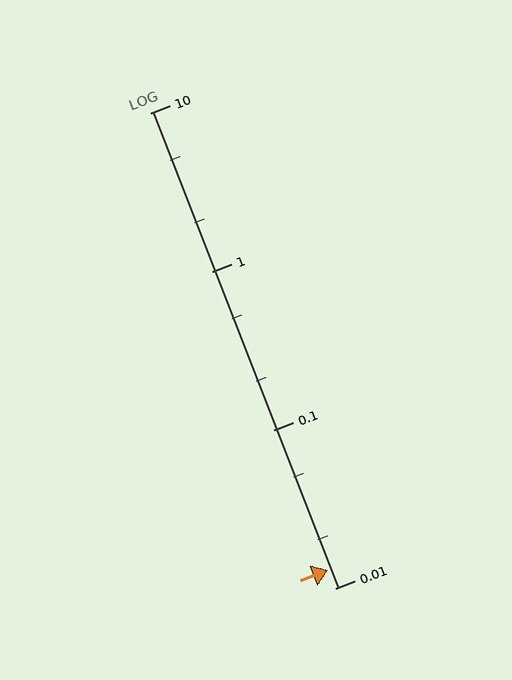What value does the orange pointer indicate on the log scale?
The pointer indicates approximately 0.013.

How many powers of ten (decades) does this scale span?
The scale spans 3 decades, from 0.01 to 10.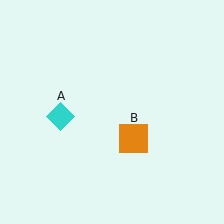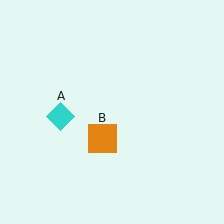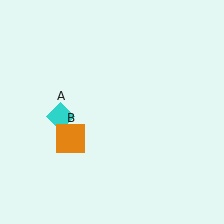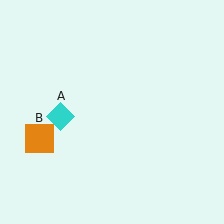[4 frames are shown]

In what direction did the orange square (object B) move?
The orange square (object B) moved left.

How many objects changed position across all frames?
1 object changed position: orange square (object B).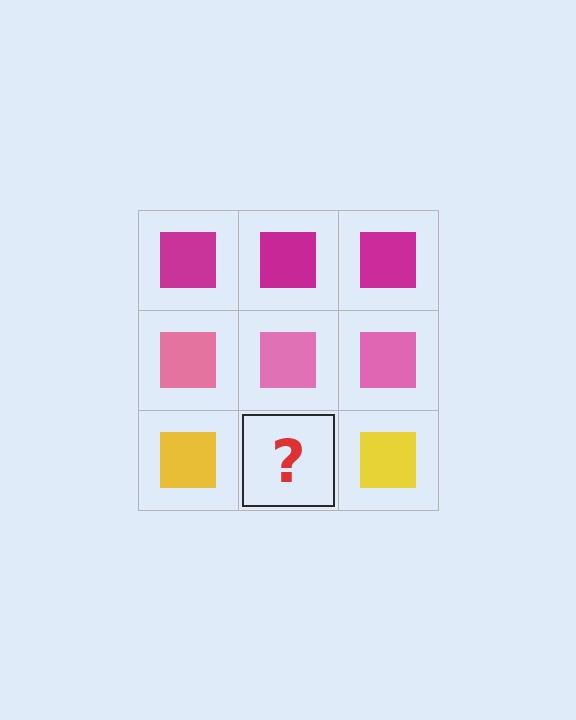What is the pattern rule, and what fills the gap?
The rule is that each row has a consistent color. The gap should be filled with a yellow square.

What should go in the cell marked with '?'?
The missing cell should contain a yellow square.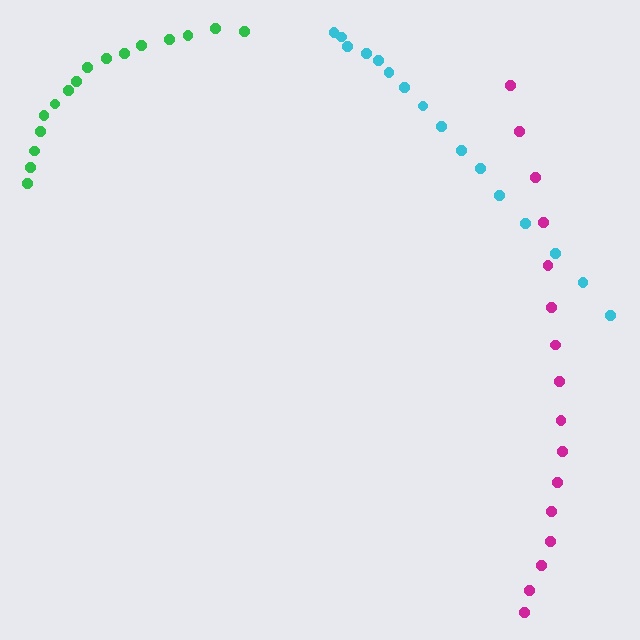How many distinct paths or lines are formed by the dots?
There are 3 distinct paths.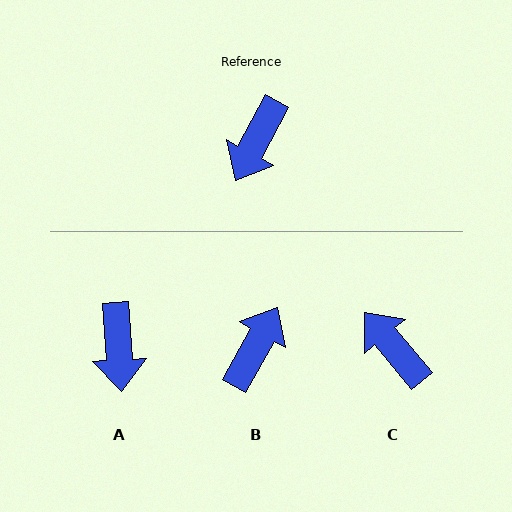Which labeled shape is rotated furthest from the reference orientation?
B, about 179 degrees away.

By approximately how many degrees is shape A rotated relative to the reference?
Approximately 32 degrees counter-clockwise.